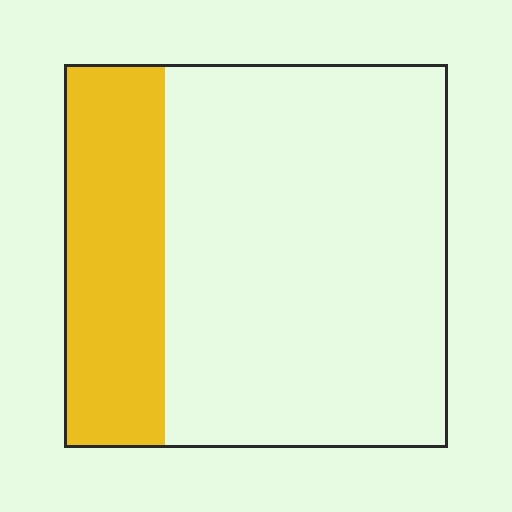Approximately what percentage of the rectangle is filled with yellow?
Approximately 25%.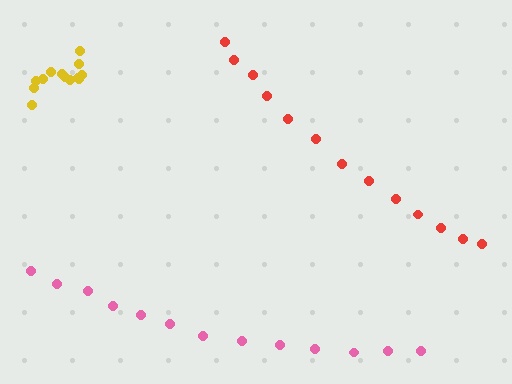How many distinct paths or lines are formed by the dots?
There are 3 distinct paths.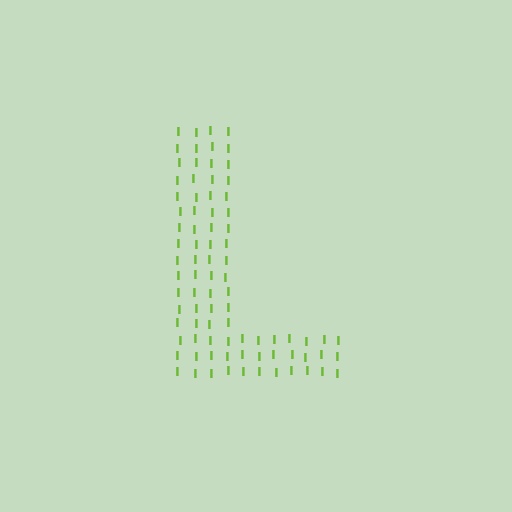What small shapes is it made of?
It is made of small letter I's.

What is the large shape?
The large shape is the letter L.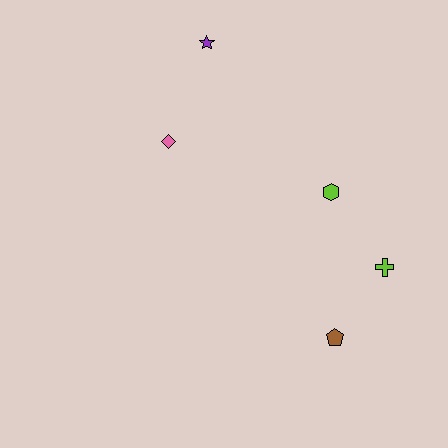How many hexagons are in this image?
There is 1 hexagon.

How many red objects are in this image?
There are no red objects.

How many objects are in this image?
There are 5 objects.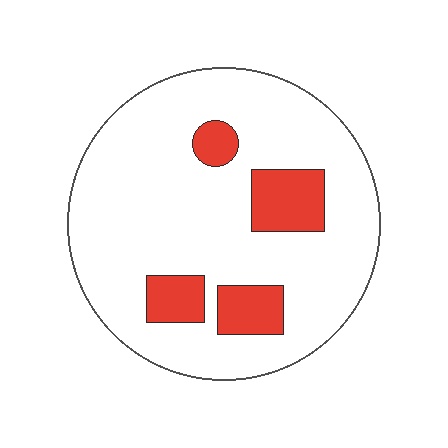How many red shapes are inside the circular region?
4.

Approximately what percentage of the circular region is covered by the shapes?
Approximately 15%.